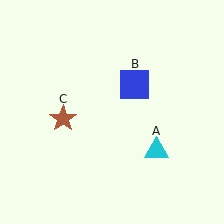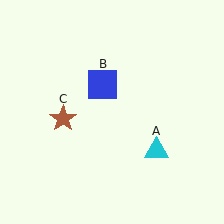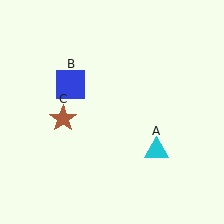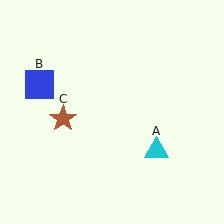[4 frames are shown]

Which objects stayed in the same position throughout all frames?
Cyan triangle (object A) and brown star (object C) remained stationary.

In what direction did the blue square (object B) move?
The blue square (object B) moved left.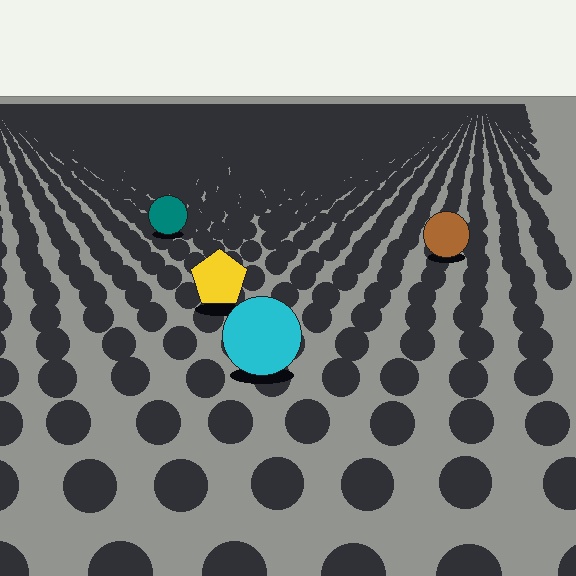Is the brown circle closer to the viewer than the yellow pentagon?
No. The yellow pentagon is closer — you can tell from the texture gradient: the ground texture is coarser near it.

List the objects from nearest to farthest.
From nearest to farthest: the cyan circle, the yellow pentagon, the brown circle, the teal circle.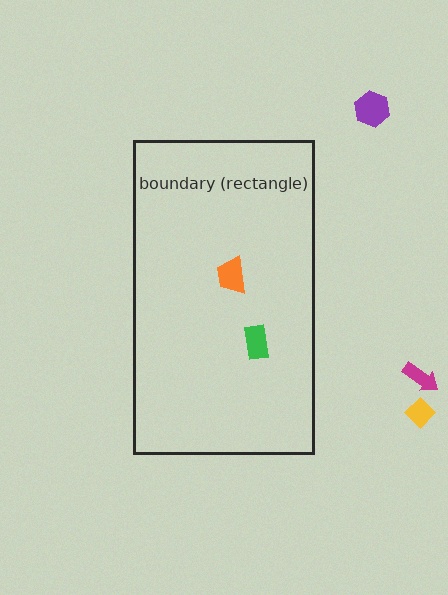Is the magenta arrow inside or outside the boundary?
Outside.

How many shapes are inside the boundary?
2 inside, 3 outside.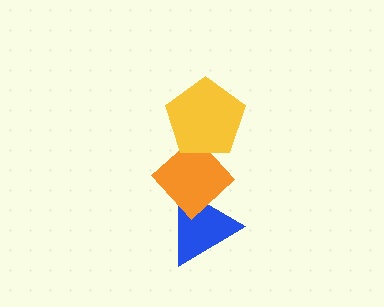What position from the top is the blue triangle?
The blue triangle is 3rd from the top.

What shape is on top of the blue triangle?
The orange diamond is on top of the blue triangle.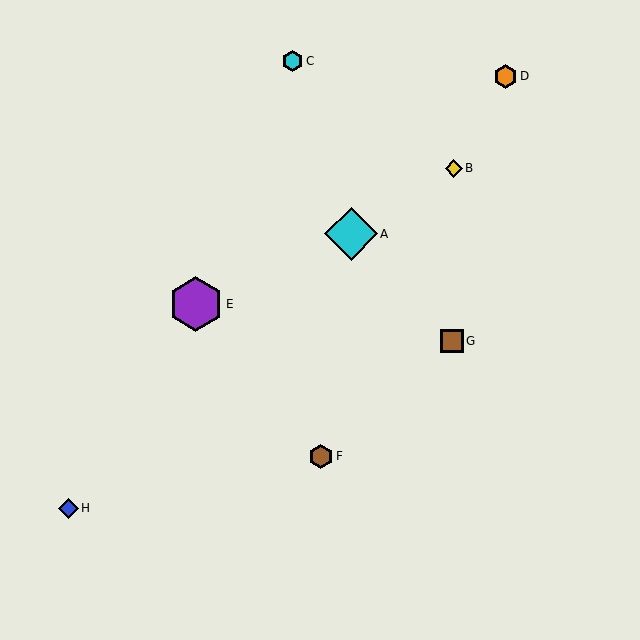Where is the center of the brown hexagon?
The center of the brown hexagon is at (321, 456).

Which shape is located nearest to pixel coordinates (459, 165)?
The yellow diamond (labeled B) at (454, 168) is nearest to that location.